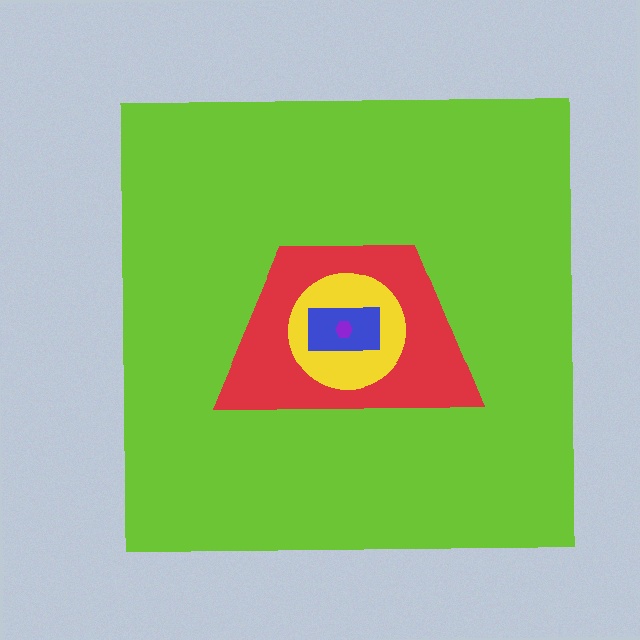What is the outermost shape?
The lime square.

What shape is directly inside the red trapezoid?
The yellow circle.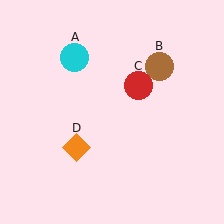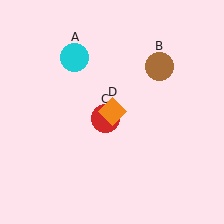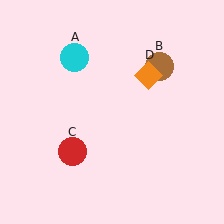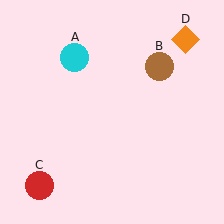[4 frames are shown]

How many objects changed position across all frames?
2 objects changed position: red circle (object C), orange diamond (object D).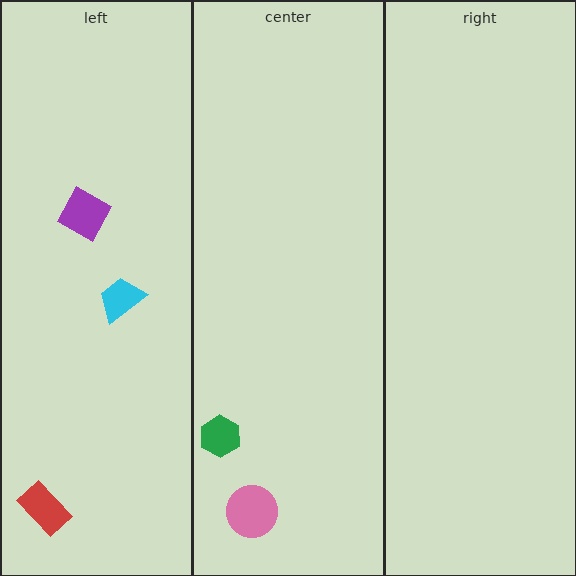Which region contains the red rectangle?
The left region.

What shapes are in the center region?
The pink circle, the green hexagon.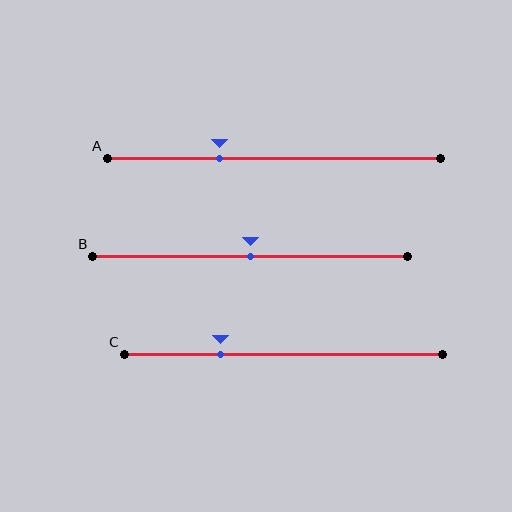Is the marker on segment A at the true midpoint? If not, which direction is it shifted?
No, the marker on segment A is shifted to the left by about 16% of the segment length.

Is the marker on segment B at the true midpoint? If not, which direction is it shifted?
Yes, the marker on segment B is at the true midpoint.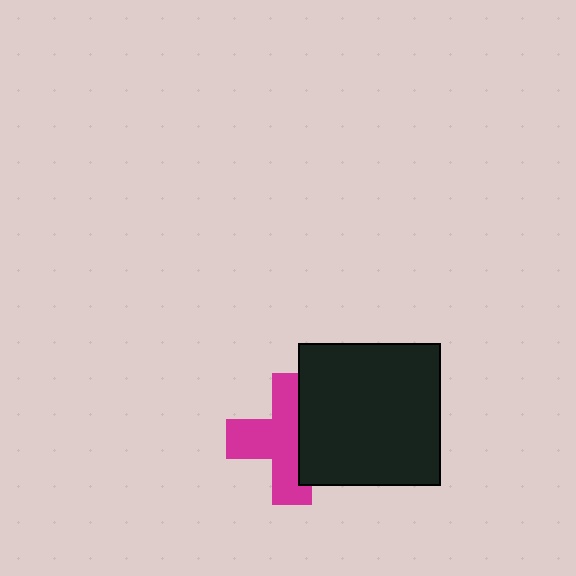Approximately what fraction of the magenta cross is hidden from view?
Roughly 38% of the magenta cross is hidden behind the black square.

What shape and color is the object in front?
The object in front is a black square.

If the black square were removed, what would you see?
You would see the complete magenta cross.